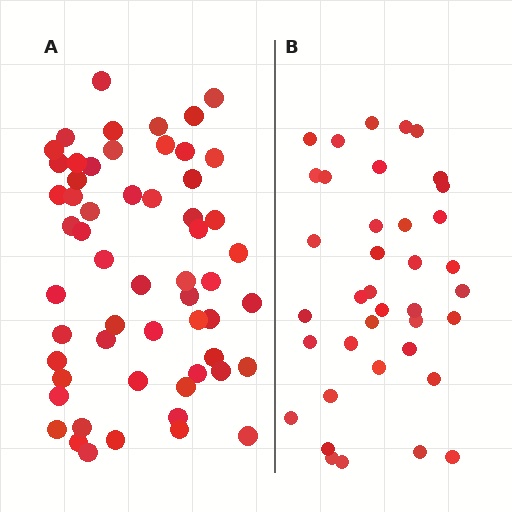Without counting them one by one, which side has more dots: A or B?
Region A (the left region) has more dots.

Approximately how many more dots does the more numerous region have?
Region A has approximately 20 more dots than region B.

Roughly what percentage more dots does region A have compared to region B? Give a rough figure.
About 50% more.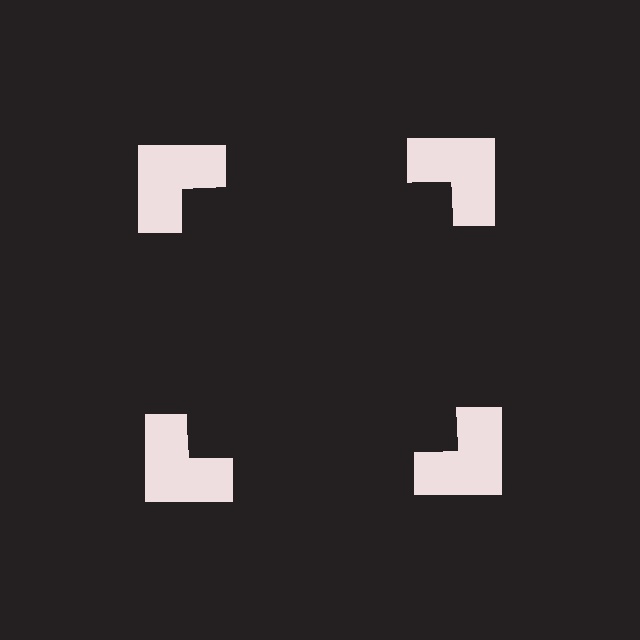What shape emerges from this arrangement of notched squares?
An illusory square — its edges are inferred from the aligned wedge cuts in the notched squares, not physically drawn.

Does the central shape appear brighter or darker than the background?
It typically appears slightly darker than the background, even though no actual brightness change is drawn.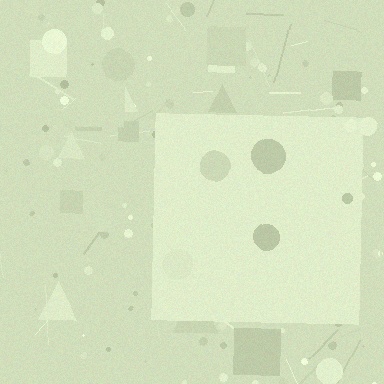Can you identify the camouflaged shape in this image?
The camouflaged shape is a square.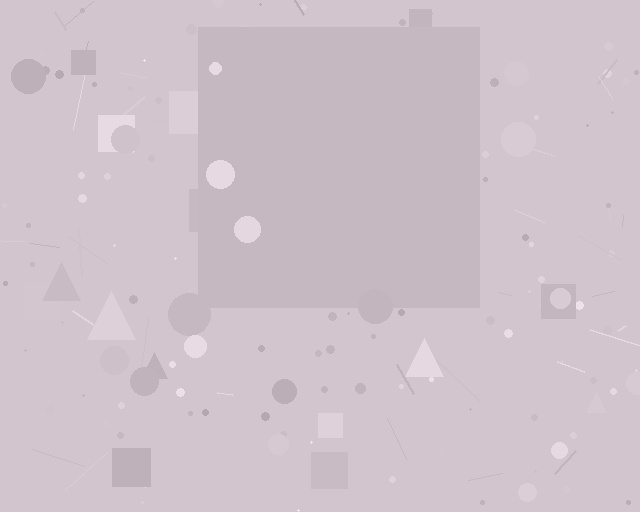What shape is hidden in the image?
A square is hidden in the image.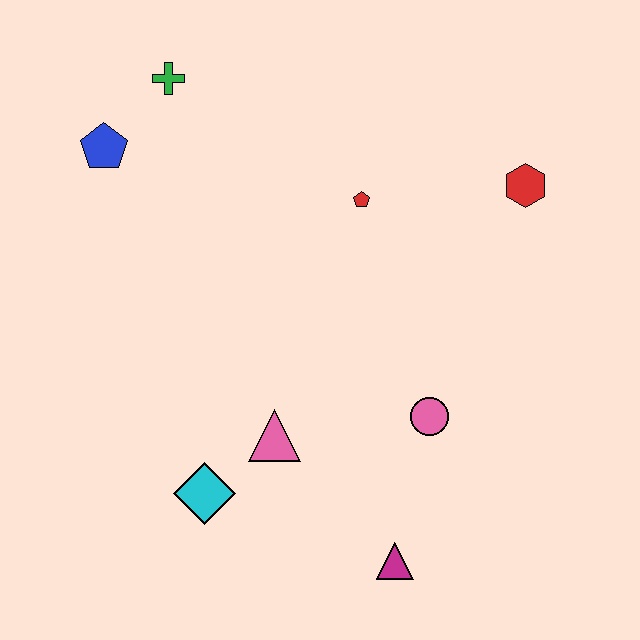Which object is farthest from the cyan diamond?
The red hexagon is farthest from the cyan diamond.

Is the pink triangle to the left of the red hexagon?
Yes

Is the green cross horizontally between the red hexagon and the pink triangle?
No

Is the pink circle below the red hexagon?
Yes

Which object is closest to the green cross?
The blue pentagon is closest to the green cross.